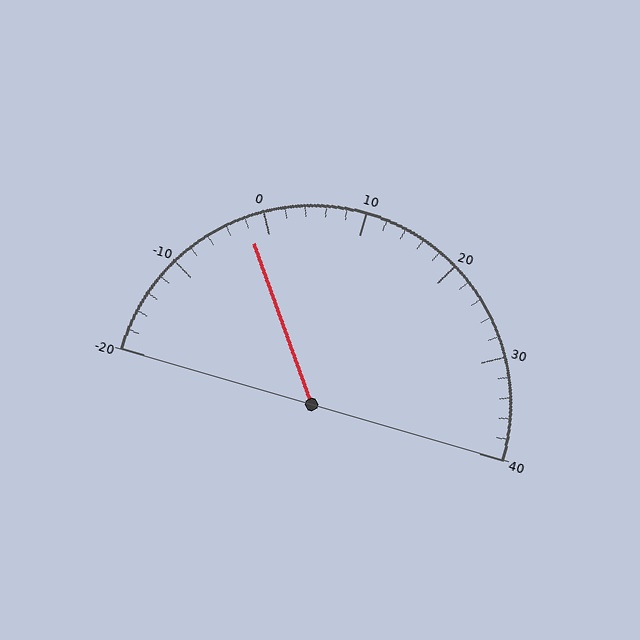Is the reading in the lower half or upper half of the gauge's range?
The reading is in the lower half of the range (-20 to 40).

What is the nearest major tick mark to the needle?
The nearest major tick mark is 0.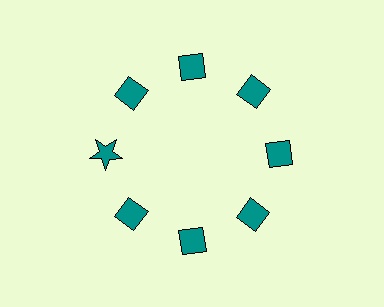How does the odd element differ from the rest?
It has a different shape: star instead of diamond.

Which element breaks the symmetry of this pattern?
The teal star at roughly the 9 o'clock position breaks the symmetry. All other shapes are teal diamonds.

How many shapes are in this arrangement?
There are 8 shapes arranged in a ring pattern.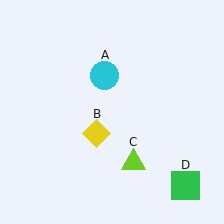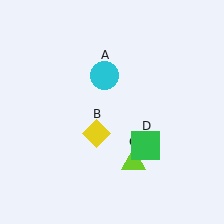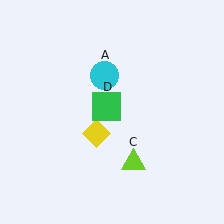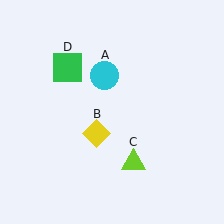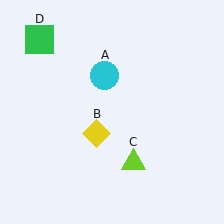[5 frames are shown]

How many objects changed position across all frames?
1 object changed position: green square (object D).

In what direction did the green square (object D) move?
The green square (object D) moved up and to the left.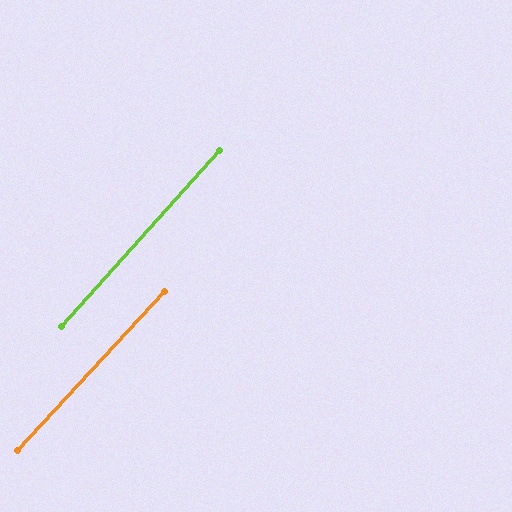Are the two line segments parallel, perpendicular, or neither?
Parallel — their directions differ by only 0.7°.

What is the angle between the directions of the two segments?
Approximately 1 degree.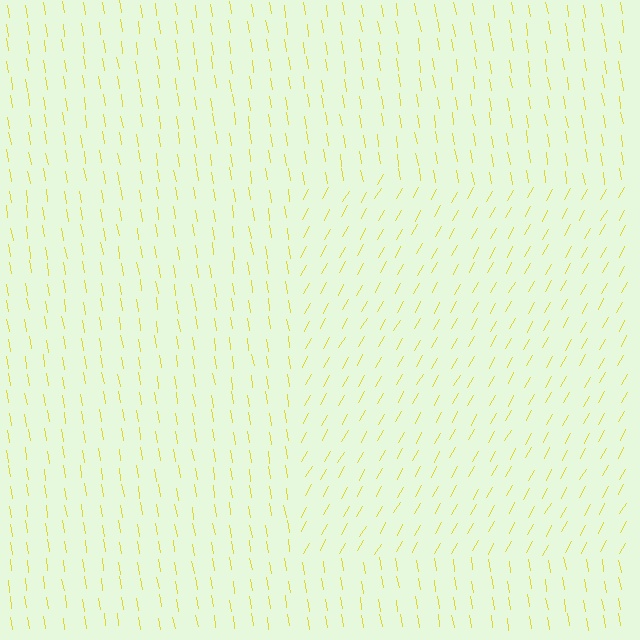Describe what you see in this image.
The image is filled with small yellow line segments. A rectangle region in the image has lines oriented differently from the surrounding lines, creating a visible texture boundary.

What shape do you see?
I see a rectangle.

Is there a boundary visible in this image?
Yes, there is a texture boundary formed by a change in line orientation.